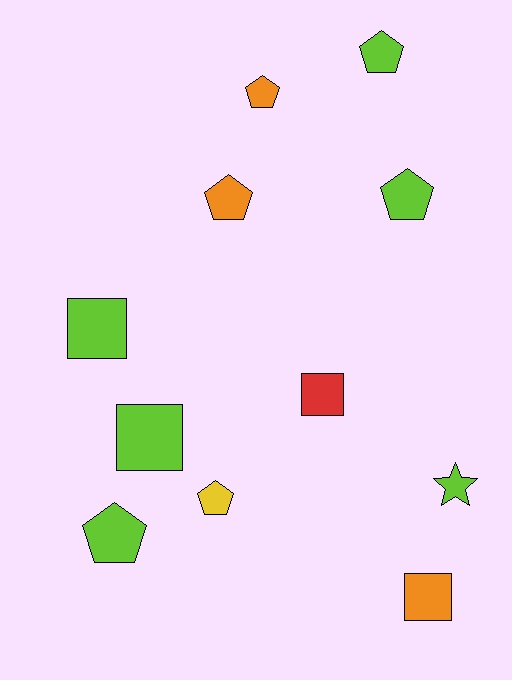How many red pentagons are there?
There are no red pentagons.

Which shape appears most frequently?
Pentagon, with 6 objects.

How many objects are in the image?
There are 11 objects.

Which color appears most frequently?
Lime, with 6 objects.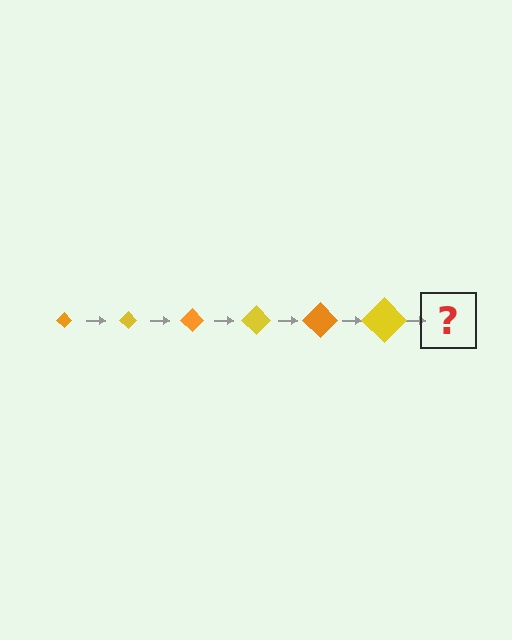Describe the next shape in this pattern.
It should be an orange diamond, larger than the previous one.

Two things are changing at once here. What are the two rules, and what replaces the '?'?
The two rules are that the diamond grows larger each step and the color cycles through orange and yellow. The '?' should be an orange diamond, larger than the previous one.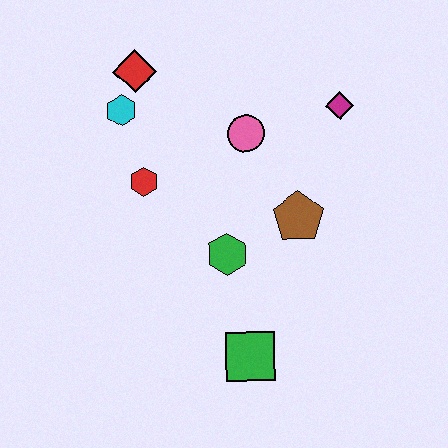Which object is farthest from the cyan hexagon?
The green square is farthest from the cyan hexagon.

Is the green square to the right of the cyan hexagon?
Yes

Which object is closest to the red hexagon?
The cyan hexagon is closest to the red hexagon.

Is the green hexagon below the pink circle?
Yes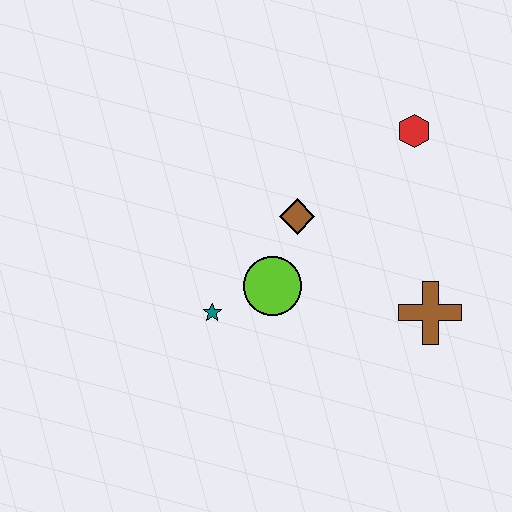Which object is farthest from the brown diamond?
The brown cross is farthest from the brown diamond.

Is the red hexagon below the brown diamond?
No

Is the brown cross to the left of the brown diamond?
No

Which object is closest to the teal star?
The lime circle is closest to the teal star.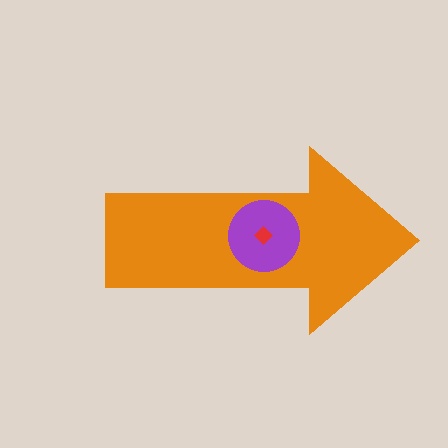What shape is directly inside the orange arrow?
The purple circle.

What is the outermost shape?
The orange arrow.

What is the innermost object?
The red diamond.